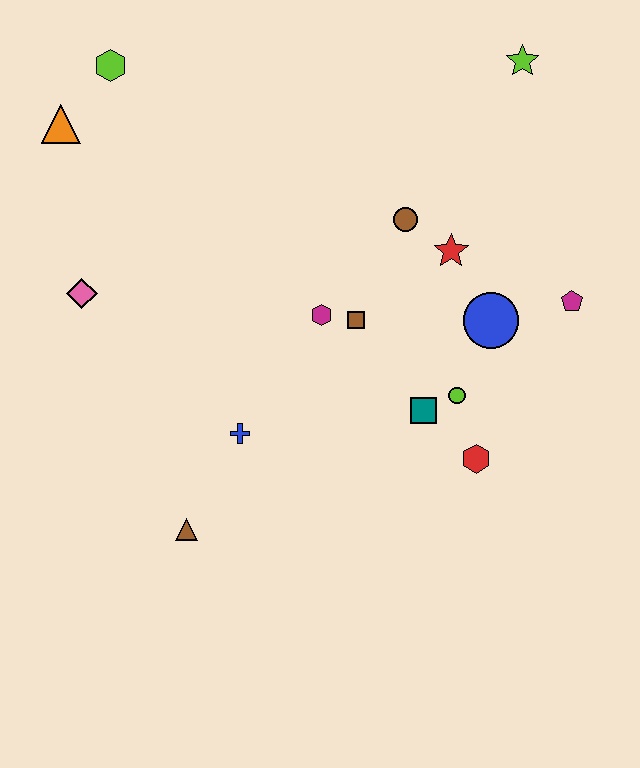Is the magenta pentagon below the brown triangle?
No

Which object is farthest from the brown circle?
The brown triangle is farthest from the brown circle.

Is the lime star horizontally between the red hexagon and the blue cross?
No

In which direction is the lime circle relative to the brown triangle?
The lime circle is to the right of the brown triangle.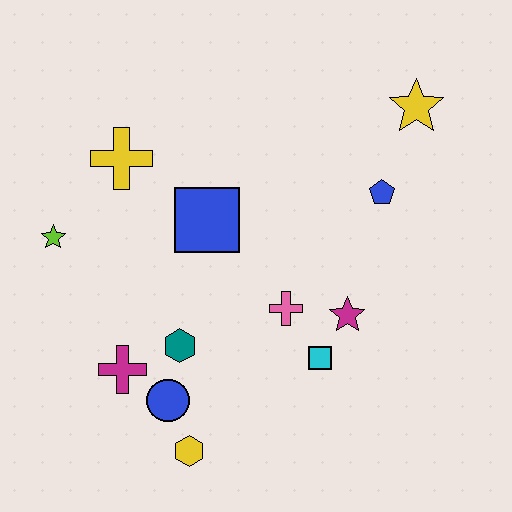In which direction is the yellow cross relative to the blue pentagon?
The yellow cross is to the left of the blue pentagon.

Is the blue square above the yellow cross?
No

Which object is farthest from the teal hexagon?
The yellow star is farthest from the teal hexagon.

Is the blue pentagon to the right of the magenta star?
Yes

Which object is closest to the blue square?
The yellow cross is closest to the blue square.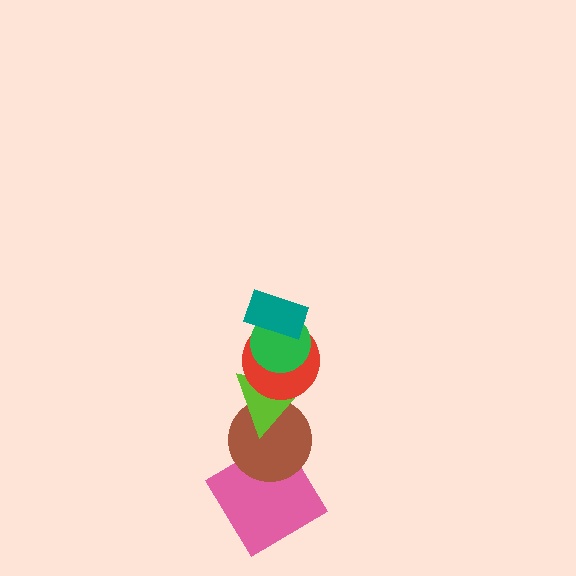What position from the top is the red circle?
The red circle is 3rd from the top.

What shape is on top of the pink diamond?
The brown circle is on top of the pink diamond.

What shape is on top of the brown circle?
The lime triangle is on top of the brown circle.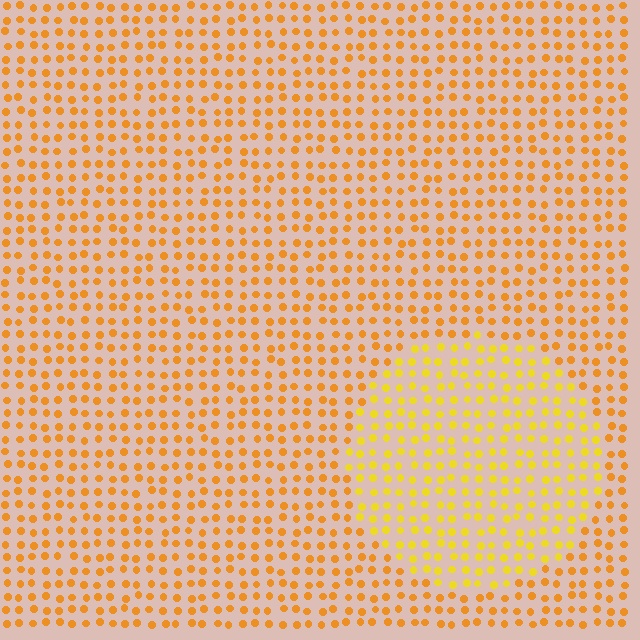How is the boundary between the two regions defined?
The boundary is defined purely by a slight shift in hue (about 22 degrees). Spacing, size, and orientation are identical on both sides.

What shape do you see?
I see a circle.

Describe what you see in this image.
The image is filled with small orange elements in a uniform arrangement. A circle-shaped region is visible where the elements are tinted to a slightly different hue, forming a subtle color boundary.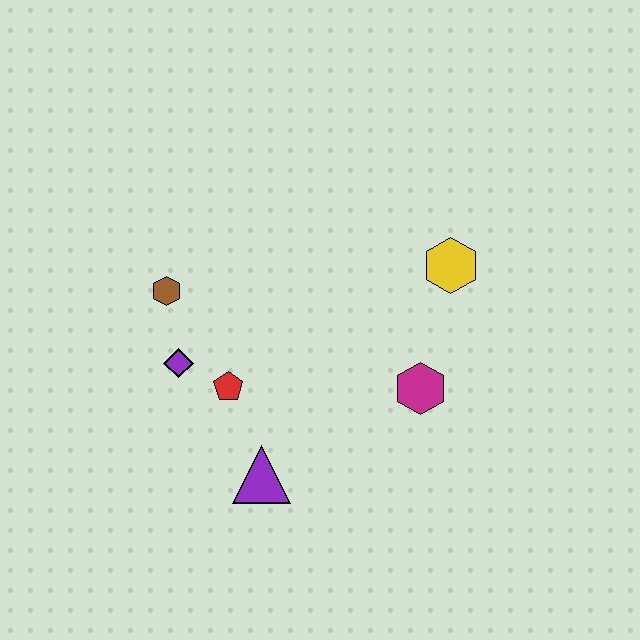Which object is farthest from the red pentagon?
The yellow hexagon is farthest from the red pentagon.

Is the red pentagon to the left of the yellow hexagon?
Yes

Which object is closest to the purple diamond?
The red pentagon is closest to the purple diamond.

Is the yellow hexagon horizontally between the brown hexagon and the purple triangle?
No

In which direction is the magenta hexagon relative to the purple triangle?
The magenta hexagon is to the right of the purple triangle.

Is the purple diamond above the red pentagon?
Yes